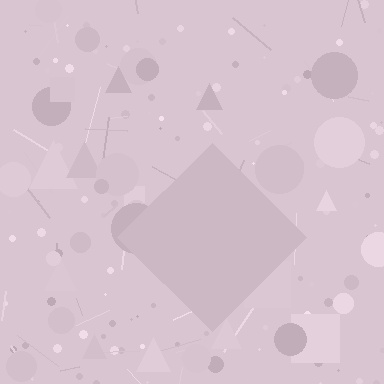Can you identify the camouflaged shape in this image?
The camouflaged shape is a diamond.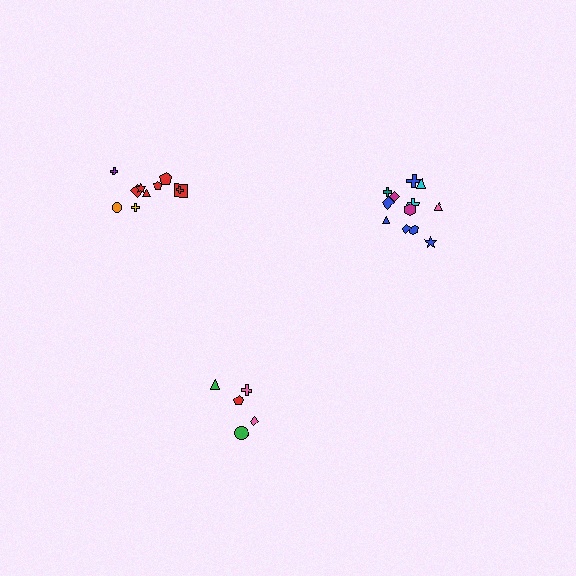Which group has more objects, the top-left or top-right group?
The top-right group.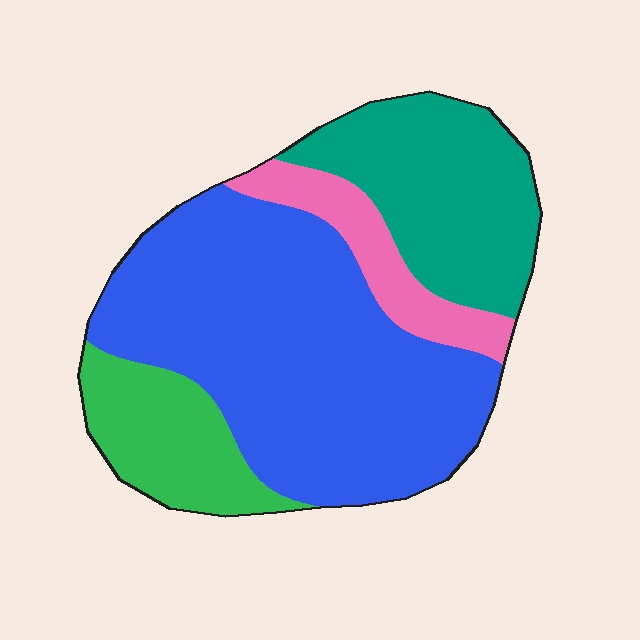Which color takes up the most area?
Blue, at roughly 55%.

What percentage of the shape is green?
Green takes up about one eighth (1/8) of the shape.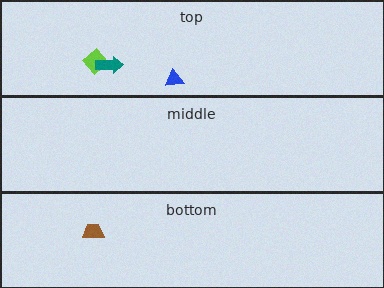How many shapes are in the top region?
3.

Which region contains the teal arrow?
The top region.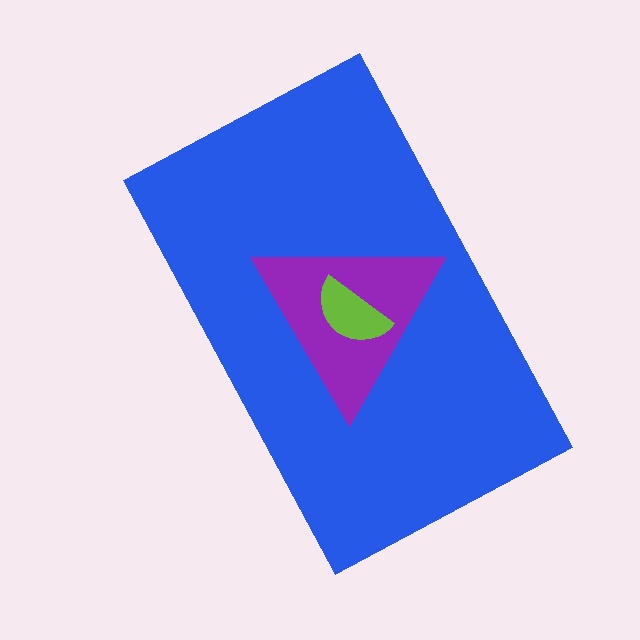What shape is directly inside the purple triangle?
The lime semicircle.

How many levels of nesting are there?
3.